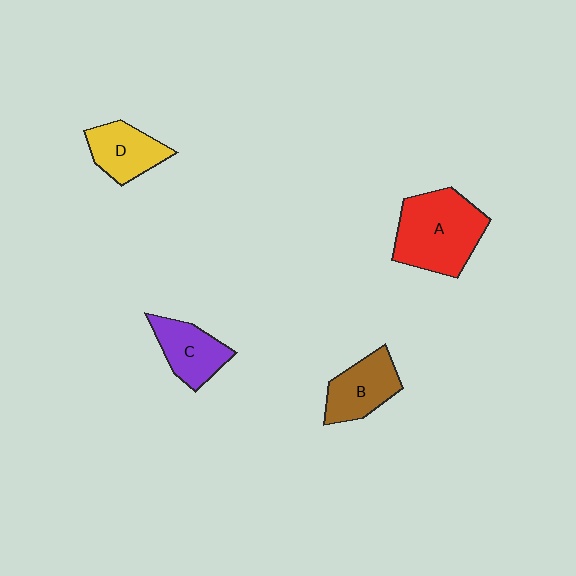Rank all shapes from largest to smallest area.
From largest to smallest: A (red), B (brown), C (purple), D (yellow).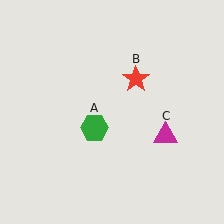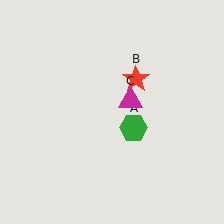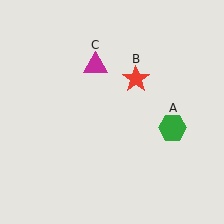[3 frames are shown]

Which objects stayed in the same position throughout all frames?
Red star (object B) remained stationary.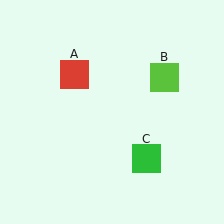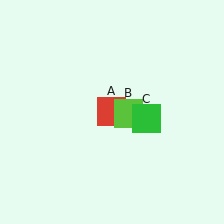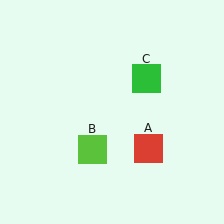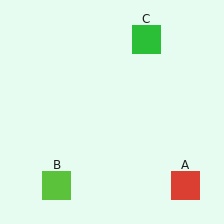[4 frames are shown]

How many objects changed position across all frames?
3 objects changed position: red square (object A), lime square (object B), green square (object C).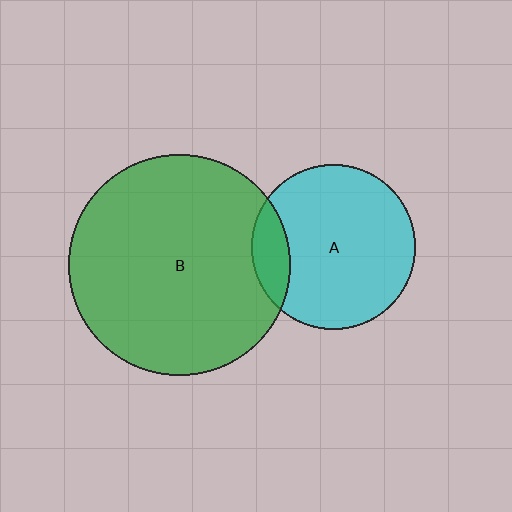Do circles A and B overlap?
Yes.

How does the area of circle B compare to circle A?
Approximately 1.8 times.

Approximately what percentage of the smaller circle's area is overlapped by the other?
Approximately 15%.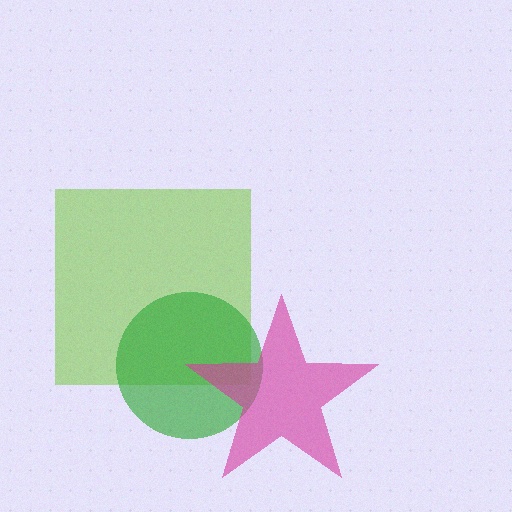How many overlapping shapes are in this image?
There are 3 overlapping shapes in the image.